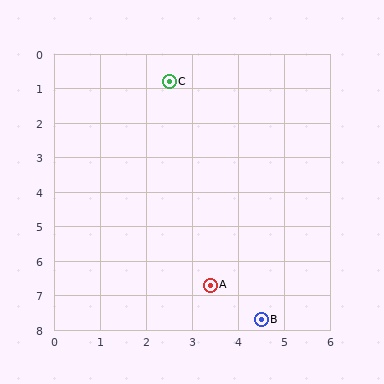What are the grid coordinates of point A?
Point A is at approximately (3.4, 6.7).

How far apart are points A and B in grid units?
Points A and B are about 1.5 grid units apart.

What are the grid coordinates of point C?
Point C is at approximately (2.5, 0.8).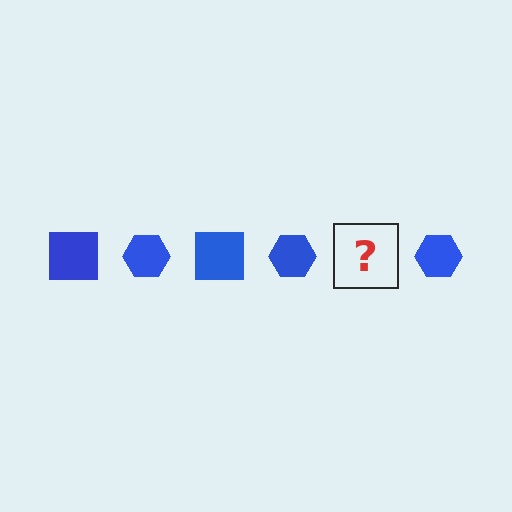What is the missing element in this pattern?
The missing element is a blue square.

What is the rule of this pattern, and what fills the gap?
The rule is that the pattern cycles through square, hexagon shapes in blue. The gap should be filled with a blue square.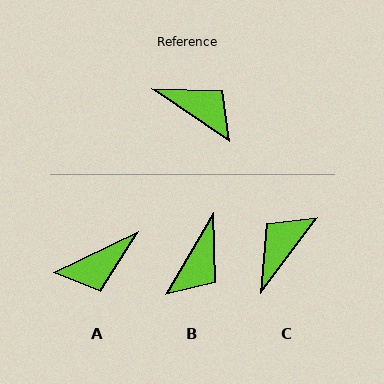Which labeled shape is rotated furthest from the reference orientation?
A, about 120 degrees away.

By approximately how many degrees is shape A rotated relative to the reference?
Approximately 120 degrees clockwise.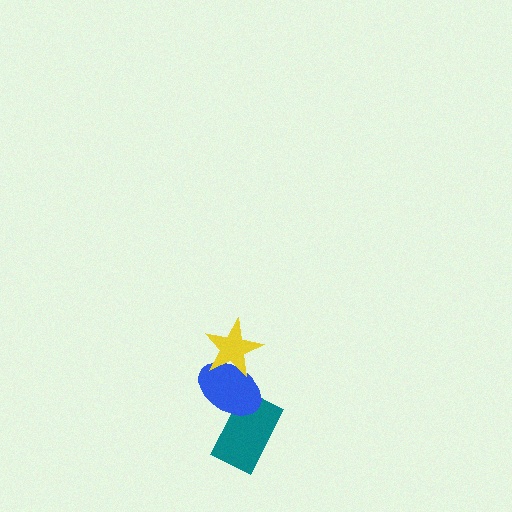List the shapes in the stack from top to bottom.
From top to bottom: the yellow star, the blue ellipse, the teal rectangle.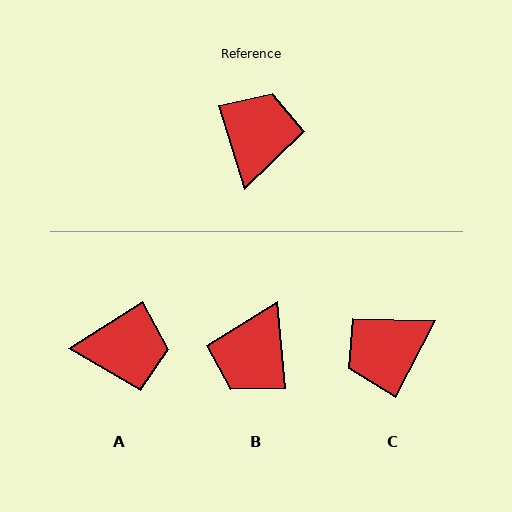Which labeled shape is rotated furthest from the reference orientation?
B, about 168 degrees away.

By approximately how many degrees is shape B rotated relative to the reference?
Approximately 168 degrees counter-clockwise.